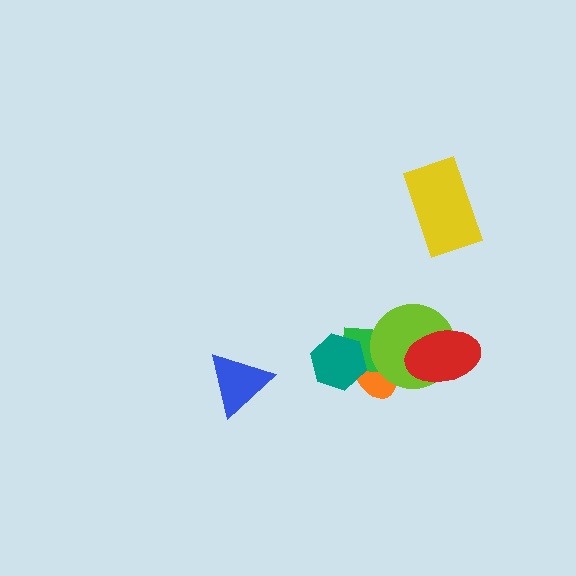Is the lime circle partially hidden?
Yes, it is partially covered by another shape.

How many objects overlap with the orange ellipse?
3 objects overlap with the orange ellipse.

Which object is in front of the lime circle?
The red ellipse is in front of the lime circle.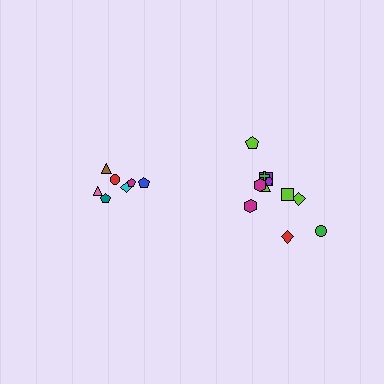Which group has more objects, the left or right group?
The right group.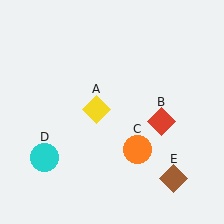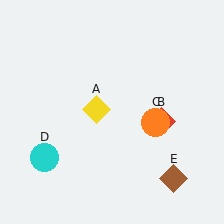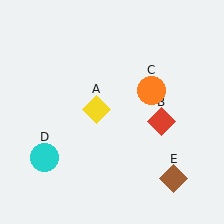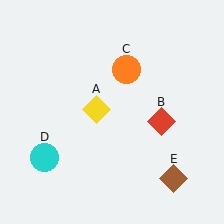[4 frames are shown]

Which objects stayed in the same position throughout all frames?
Yellow diamond (object A) and red diamond (object B) and cyan circle (object D) and brown diamond (object E) remained stationary.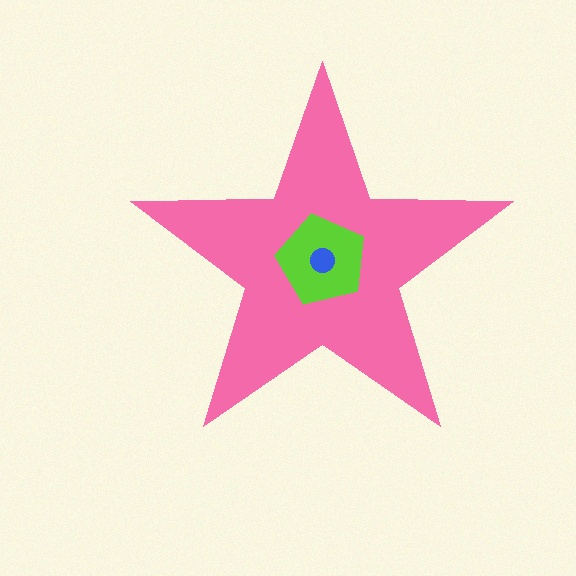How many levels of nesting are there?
3.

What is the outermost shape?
The pink star.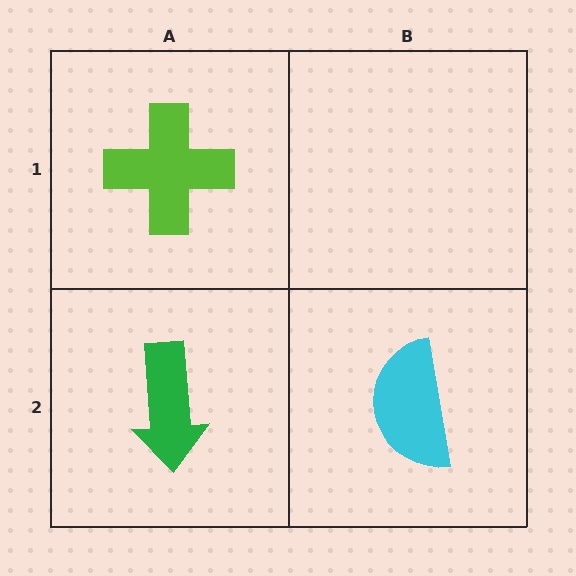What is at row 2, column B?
A cyan semicircle.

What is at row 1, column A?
A lime cross.